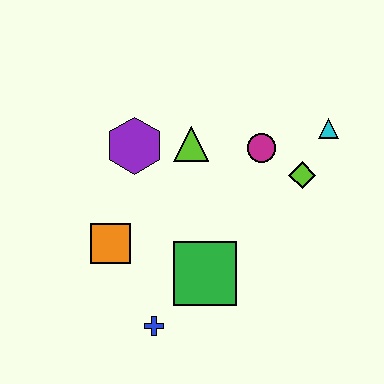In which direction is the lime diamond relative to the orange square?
The lime diamond is to the right of the orange square.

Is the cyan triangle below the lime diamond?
No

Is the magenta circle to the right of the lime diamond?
No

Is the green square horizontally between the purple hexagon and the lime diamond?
Yes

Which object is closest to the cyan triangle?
The lime diamond is closest to the cyan triangle.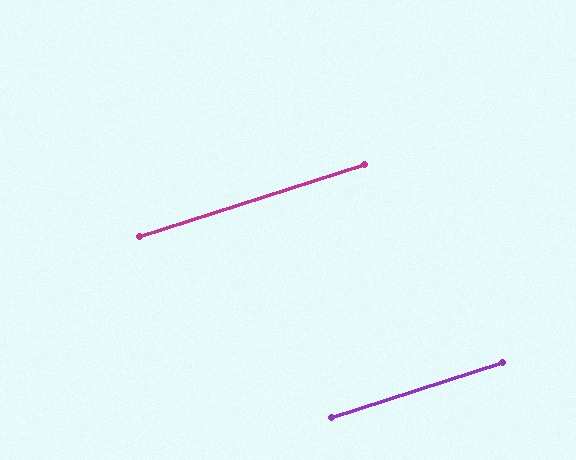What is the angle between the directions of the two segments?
Approximately 0 degrees.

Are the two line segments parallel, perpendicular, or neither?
Parallel — their directions differ by only 0.2°.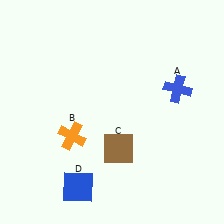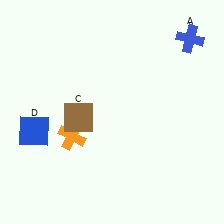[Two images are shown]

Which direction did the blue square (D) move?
The blue square (D) moved up.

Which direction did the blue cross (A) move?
The blue cross (A) moved up.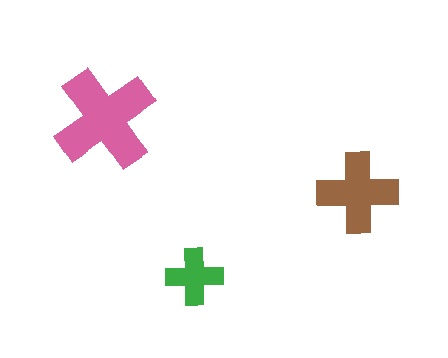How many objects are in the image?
There are 3 objects in the image.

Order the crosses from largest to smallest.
the pink one, the brown one, the green one.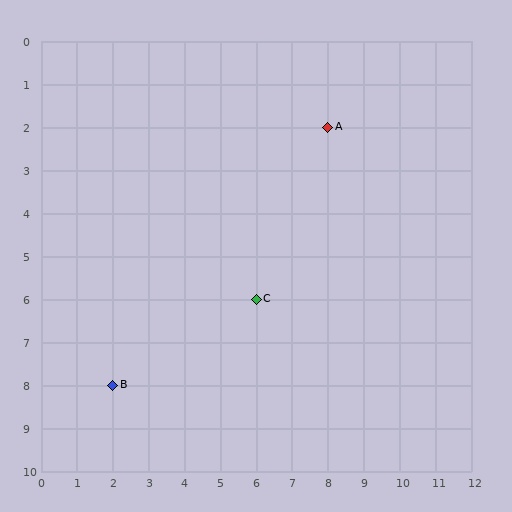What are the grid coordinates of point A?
Point A is at grid coordinates (8, 2).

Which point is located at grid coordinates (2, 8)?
Point B is at (2, 8).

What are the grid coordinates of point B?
Point B is at grid coordinates (2, 8).